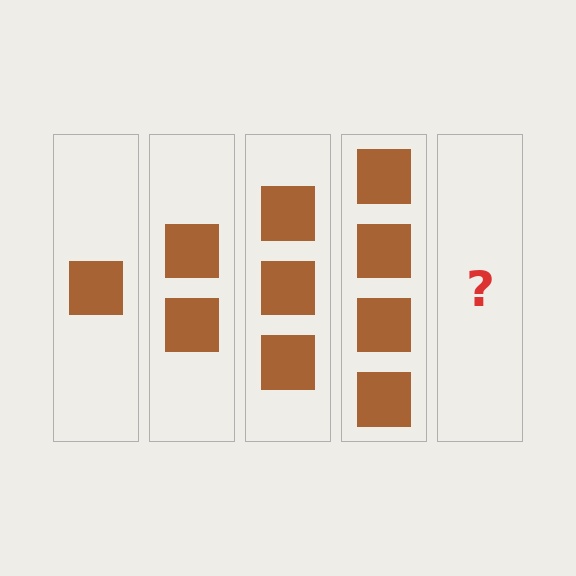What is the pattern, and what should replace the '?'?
The pattern is that each step adds one more square. The '?' should be 5 squares.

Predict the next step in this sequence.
The next step is 5 squares.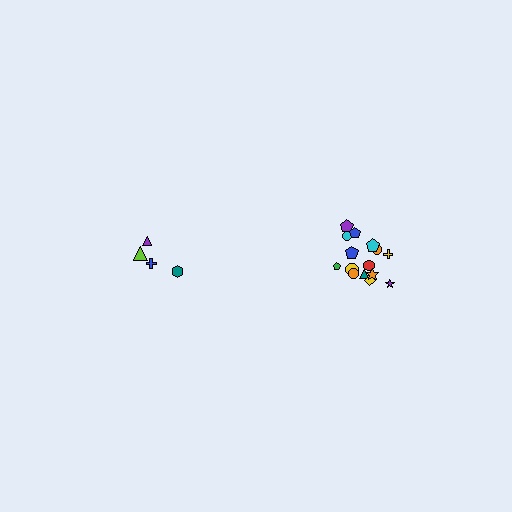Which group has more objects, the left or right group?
The right group.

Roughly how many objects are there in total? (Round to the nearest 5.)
Roughly 20 objects in total.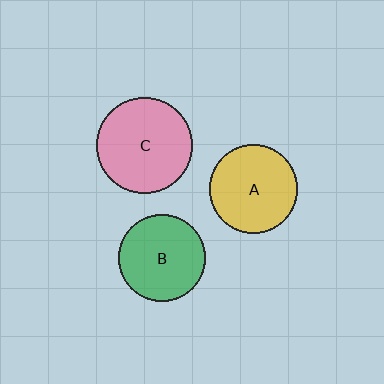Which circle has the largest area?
Circle C (pink).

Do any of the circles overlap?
No, none of the circles overlap.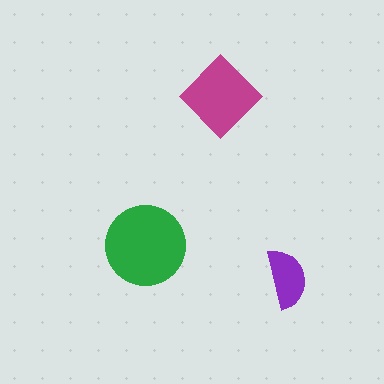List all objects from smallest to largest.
The purple semicircle, the magenta diamond, the green circle.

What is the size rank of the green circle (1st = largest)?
1st.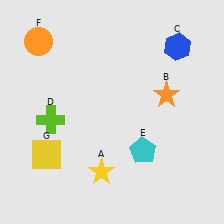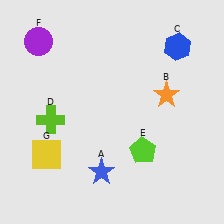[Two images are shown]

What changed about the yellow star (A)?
In Image 1, A is yellow. In Image 2, it changed to blue.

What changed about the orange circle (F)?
In Image 1, F is orange. In Image 2, it changed to purple.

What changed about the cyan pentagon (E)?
In Image 1, E is cyan. In Image 2, it changed to lime.